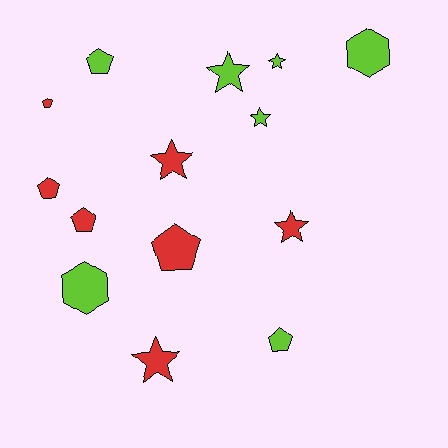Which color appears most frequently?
Lime, with 7 objects.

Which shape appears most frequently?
Pentagon, with 6 objects.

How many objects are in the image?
There are 14 objects.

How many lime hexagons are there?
There are 2 lime hexagons.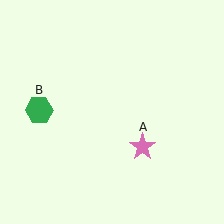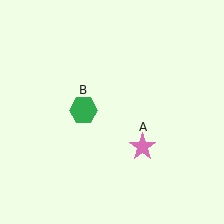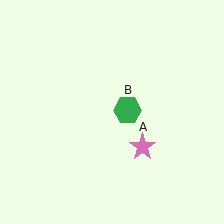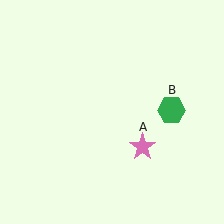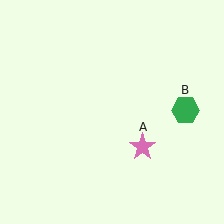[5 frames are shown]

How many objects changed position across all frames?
1 object changed position: green hexagon (object B).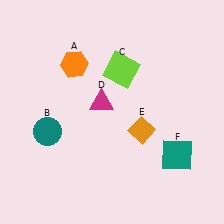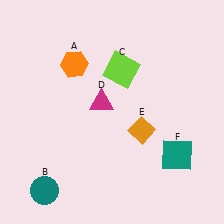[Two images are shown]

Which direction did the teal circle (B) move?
The teal circle (B) moved down.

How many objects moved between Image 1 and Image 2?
1 object moved between the two images.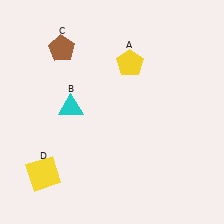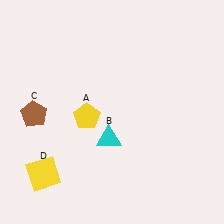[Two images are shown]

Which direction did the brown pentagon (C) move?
The brown pentagon (C) moved down.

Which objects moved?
The objects that moved are: the yellow pentagon (A), the cyan triangle (B), the brown pentagon (C).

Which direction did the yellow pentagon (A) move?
The yellow pentagon (A) moved down.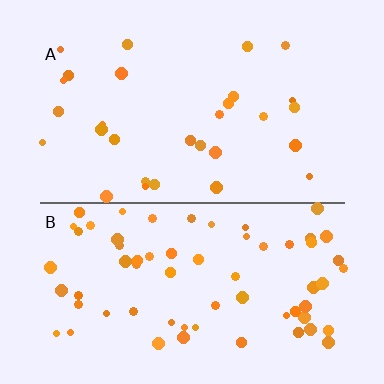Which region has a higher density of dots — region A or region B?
B (the bottom).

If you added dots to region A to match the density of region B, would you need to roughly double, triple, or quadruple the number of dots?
Approximately double.